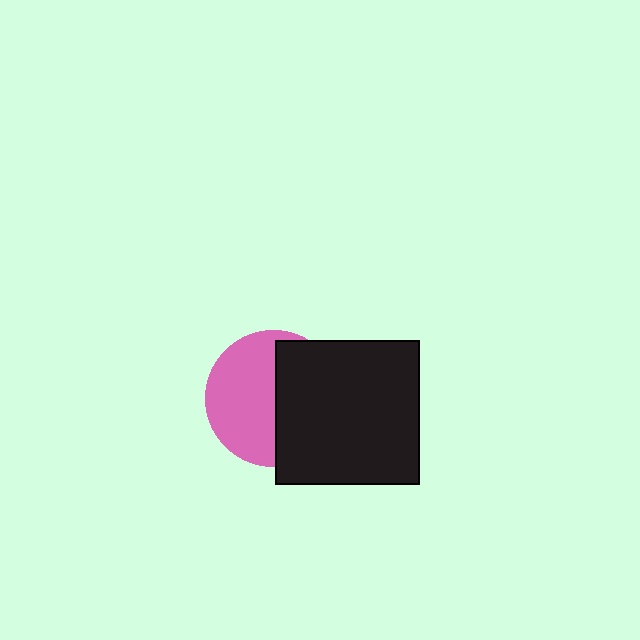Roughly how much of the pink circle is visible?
About half of it is visible (roughly 53%).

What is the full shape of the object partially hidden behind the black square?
The partially hidden object is a pink circle.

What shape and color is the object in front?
The object in front is a black square.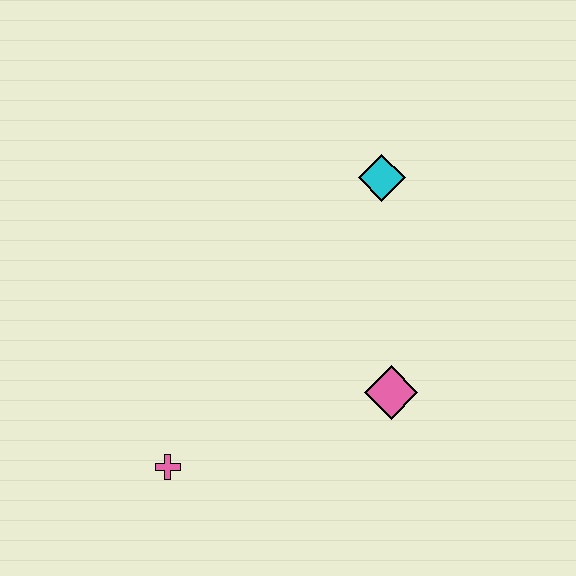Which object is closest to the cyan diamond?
The pink diamond is closest to the cyan diamond.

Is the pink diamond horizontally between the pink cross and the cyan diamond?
No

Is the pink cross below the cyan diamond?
Yes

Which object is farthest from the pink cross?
The cyan diamond is farthest from the pink cross.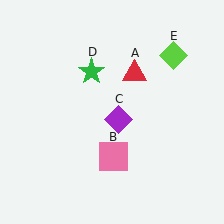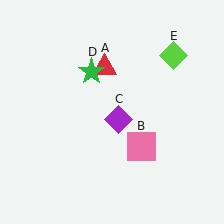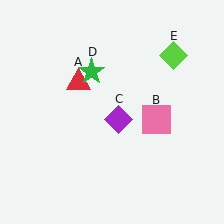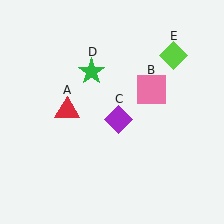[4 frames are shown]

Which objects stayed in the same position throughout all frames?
Purple diamond (object C) and green star (object D) and lime diamond (object E) remained stationary.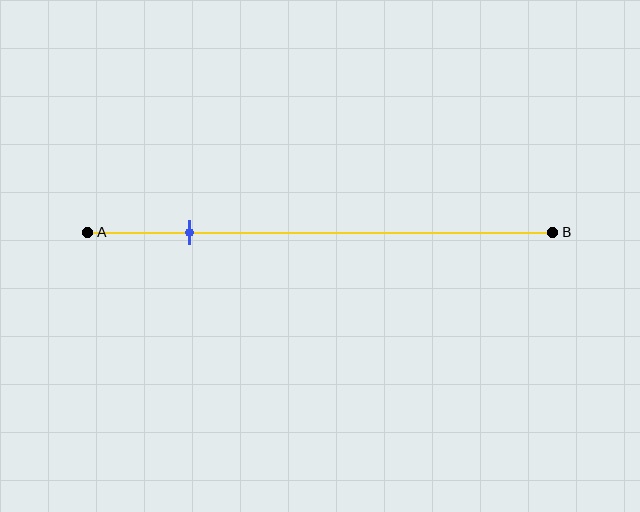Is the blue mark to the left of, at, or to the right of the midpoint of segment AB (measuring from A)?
The blue mark is to the left of the midpoint of segment AB.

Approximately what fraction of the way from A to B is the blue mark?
The blue mark is approximately 20% of the way from A to B.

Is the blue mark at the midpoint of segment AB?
No, the mark is at about 20% from A, not at the 50% midpoint.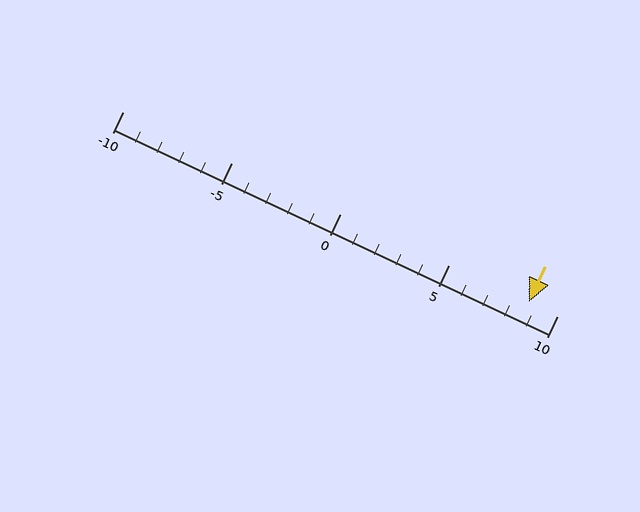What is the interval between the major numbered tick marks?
The major tick marks are spaced 5 units apart.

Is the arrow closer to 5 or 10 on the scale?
The arrow is closer to 10.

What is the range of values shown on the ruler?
The ruler shows values from -10 to 10.